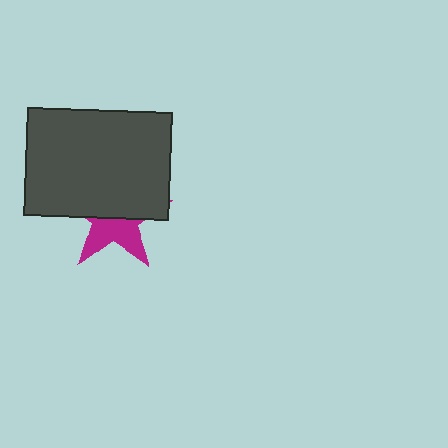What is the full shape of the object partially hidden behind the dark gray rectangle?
The partially hidden object is a magenta star.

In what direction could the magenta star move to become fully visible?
The magenta star could move down. That would shift it out from behind the dark gray rectangle entirely.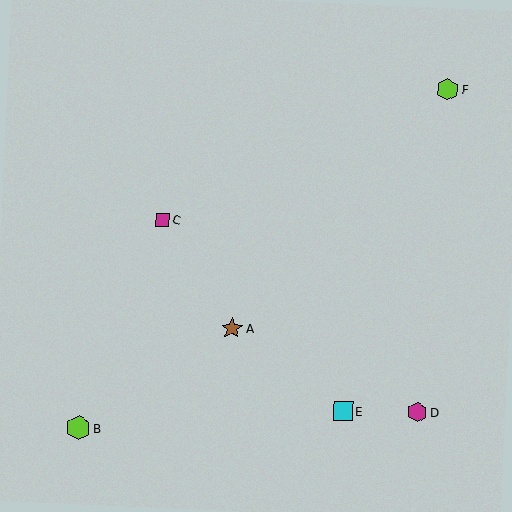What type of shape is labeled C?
Shape C is a magenta square.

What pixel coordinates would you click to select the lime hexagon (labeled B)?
Click at (78, 428) to select the lime hexagon B.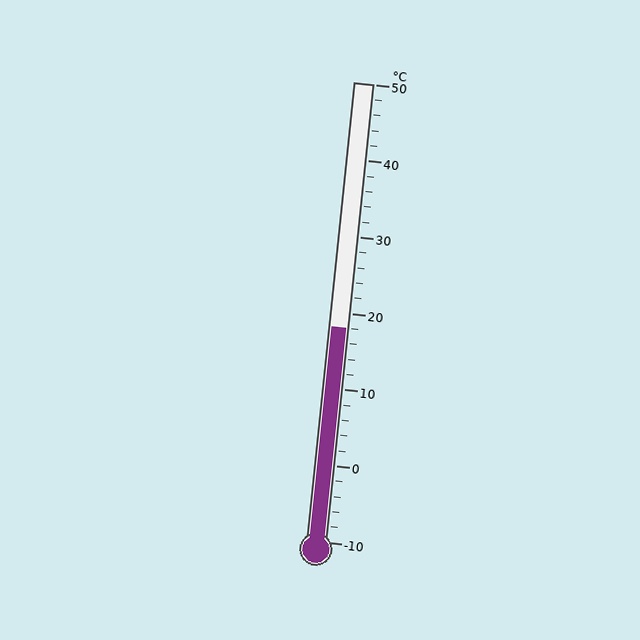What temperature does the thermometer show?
The thermometer shows approximately 18°C.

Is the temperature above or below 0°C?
The temperature is above 0°C.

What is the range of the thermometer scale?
The thermometer scale ranges from -10°C to 50°C.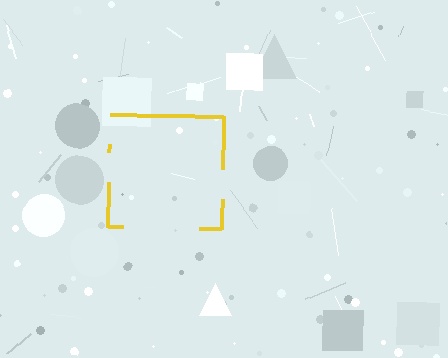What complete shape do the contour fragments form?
The contour fragments form a square.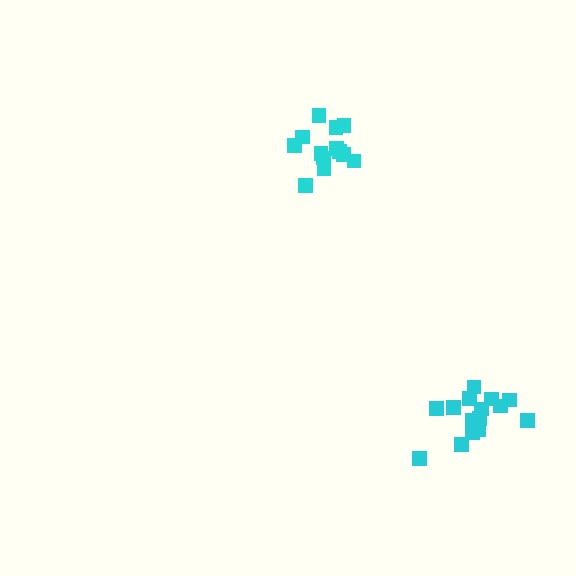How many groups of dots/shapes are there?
There are 2 groups.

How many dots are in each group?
Group 1: 13 dots, Group 2: 15 dots (28 total).